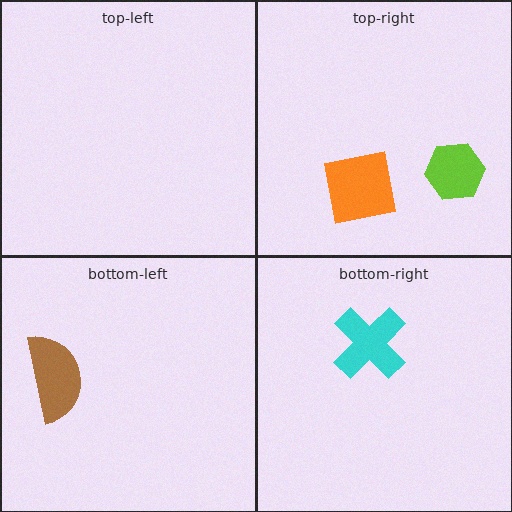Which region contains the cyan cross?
The bottom-right region.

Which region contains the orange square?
The top-right region.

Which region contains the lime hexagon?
The top-right region.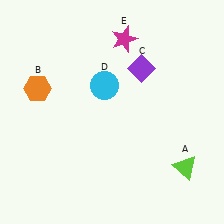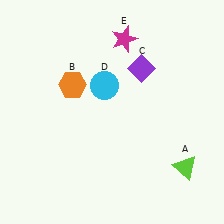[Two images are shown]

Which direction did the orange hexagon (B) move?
The orange hexagon (B) moved right.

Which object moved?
The orange hexagon (B) moved right.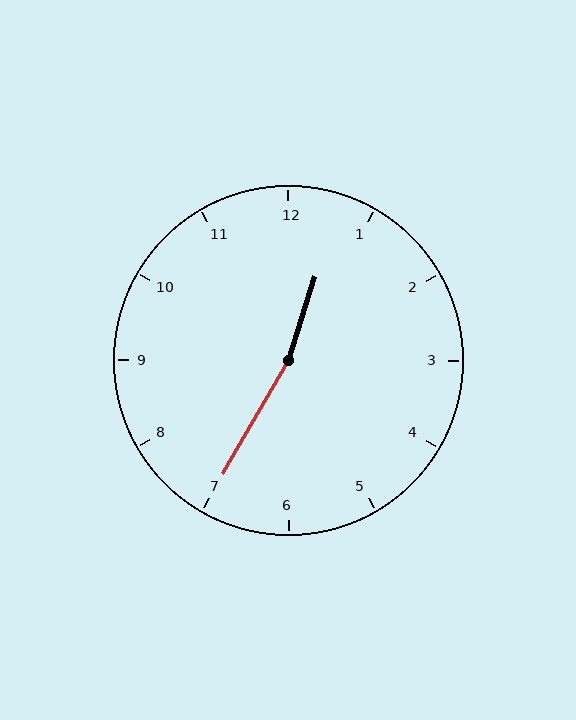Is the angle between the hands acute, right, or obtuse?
It is obtuse.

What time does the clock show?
12:35.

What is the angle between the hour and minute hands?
Approximately 168 degrees.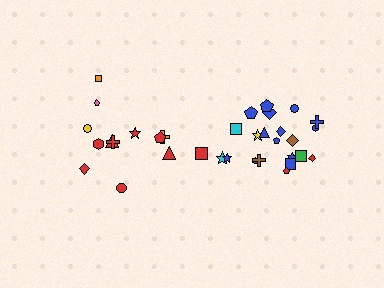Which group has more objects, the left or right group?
The right group.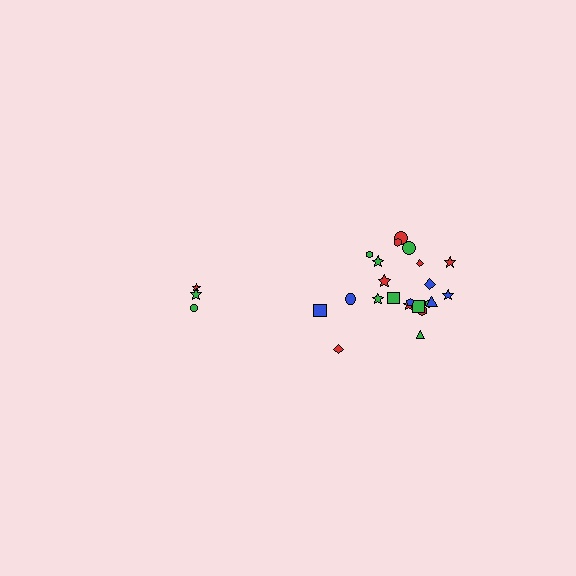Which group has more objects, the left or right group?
The right group.